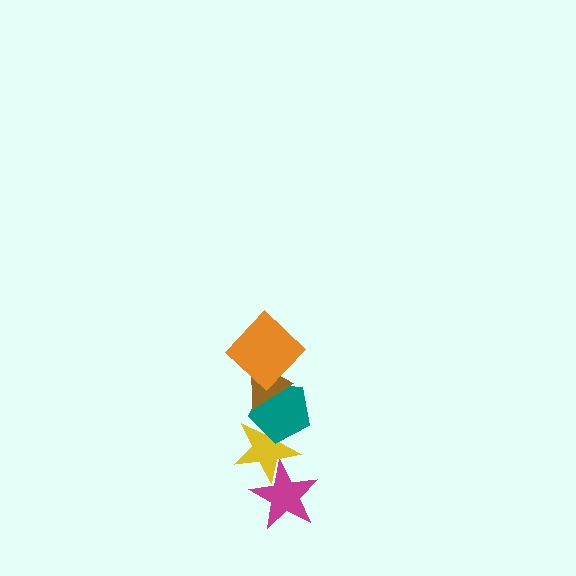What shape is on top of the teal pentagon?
The brown triangle is on top of the teal pentagon.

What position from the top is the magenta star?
The magenta star is 5th from the top.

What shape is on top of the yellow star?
The teal pentagon is on top of the yellow star.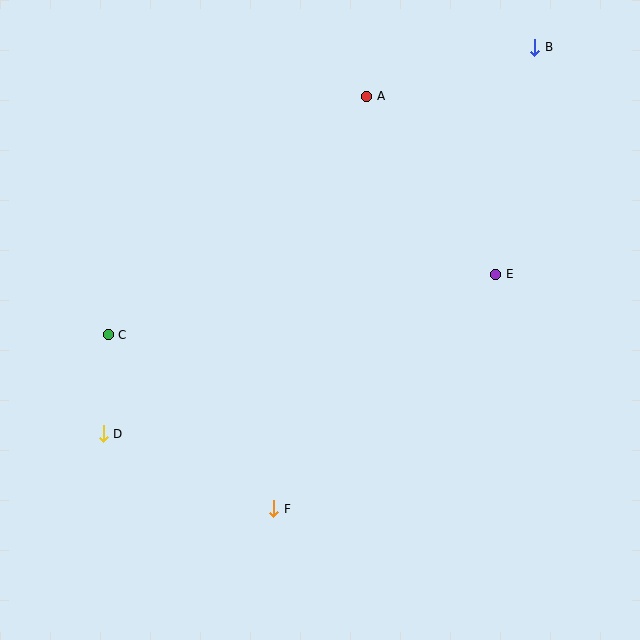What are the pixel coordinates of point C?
Point C is at (108, 335).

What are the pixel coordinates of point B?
Point B is at (535, 47).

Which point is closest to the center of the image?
Point E at (496, 274) is closest to the center.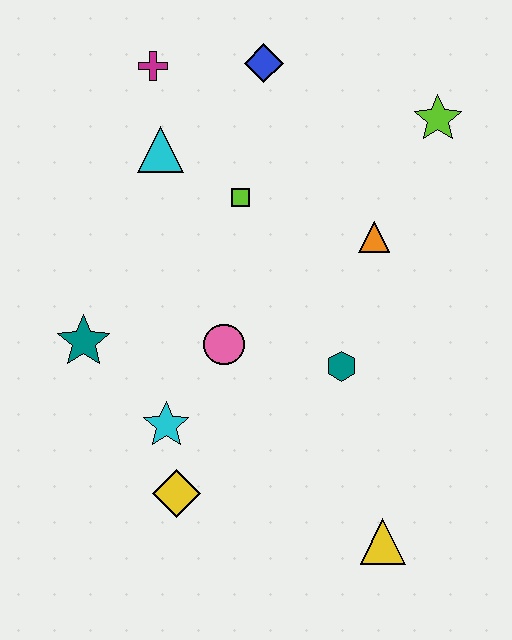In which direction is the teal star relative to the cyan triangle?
The teal star is below the cyan triangle.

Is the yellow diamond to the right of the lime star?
No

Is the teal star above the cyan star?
Yes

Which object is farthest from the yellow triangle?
The magenta cross is farthest from the yellow triangle.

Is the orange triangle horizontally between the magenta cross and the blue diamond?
No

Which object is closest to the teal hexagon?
The pink circle is closest to the teal hexagon.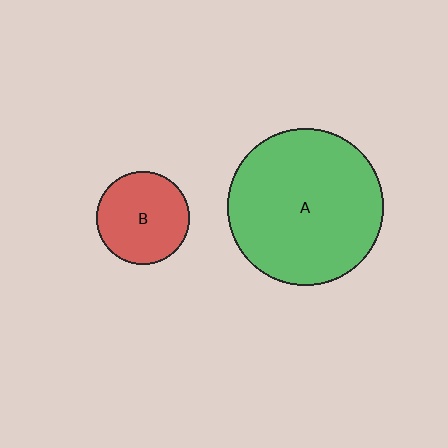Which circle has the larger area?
Circle A (green).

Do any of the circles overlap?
No, none of the circles overlap.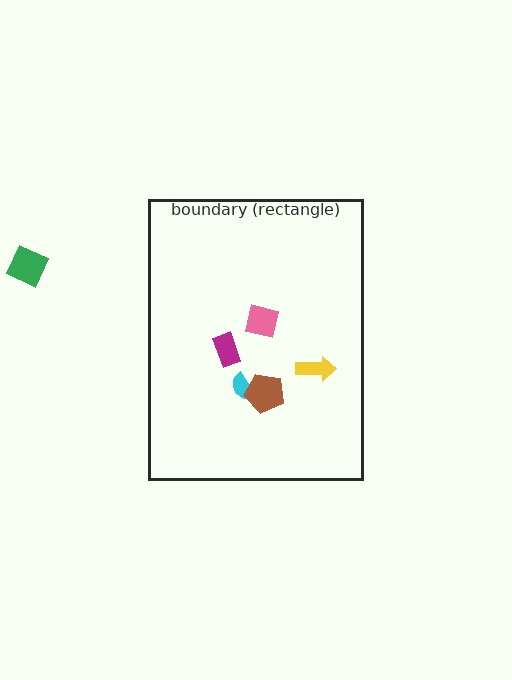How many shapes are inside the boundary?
5 inside, 1 outside.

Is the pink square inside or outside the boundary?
Inside.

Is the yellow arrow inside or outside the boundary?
Inside.